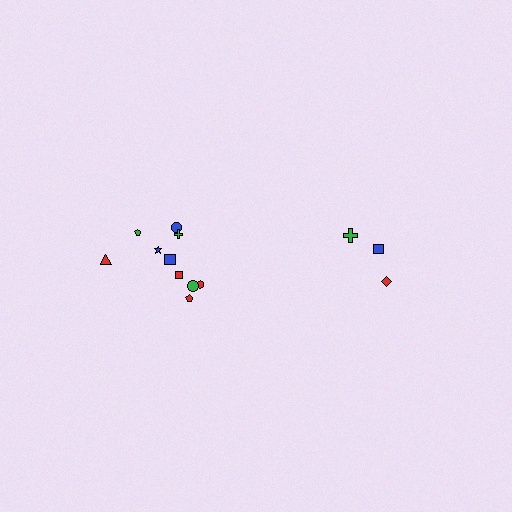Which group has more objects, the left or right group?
The left group.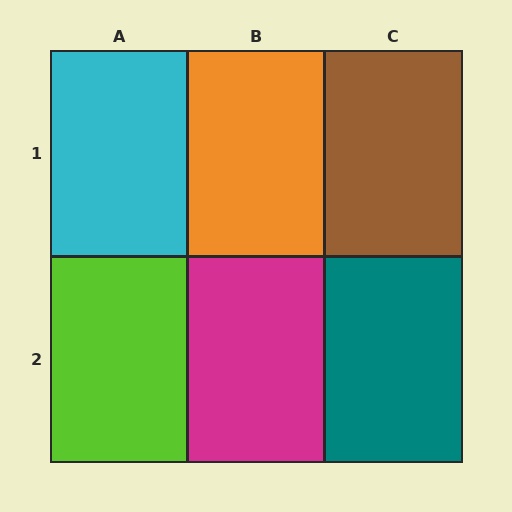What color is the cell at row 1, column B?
Orange.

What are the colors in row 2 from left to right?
Lime, magenta, teal.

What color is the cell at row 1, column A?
Cyan.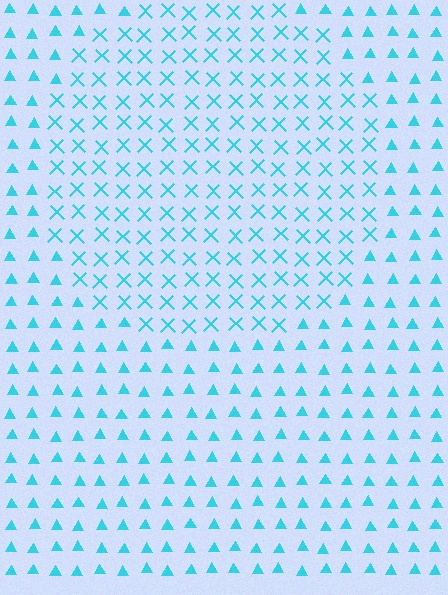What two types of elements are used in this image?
The image uses X marks inside the circle region and triangles outside it.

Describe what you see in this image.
The image is filled with small cyan elements arranged in a uniform grid. A circle-shaped region contains X marks, while the surrounding area contains triangles. The boundary is defined purely by the change in element shape.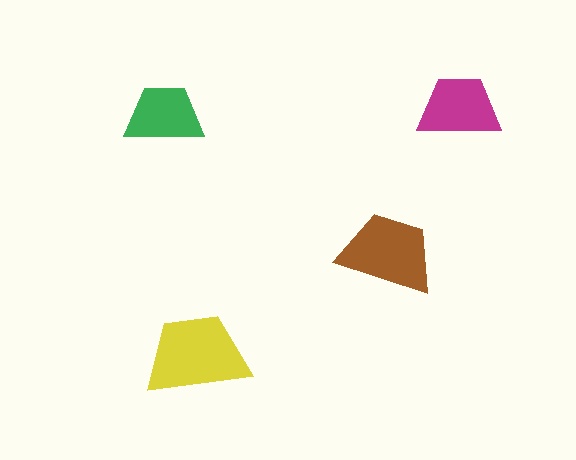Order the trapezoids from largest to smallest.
the yellow one, the brown one, the magenta one, the green one.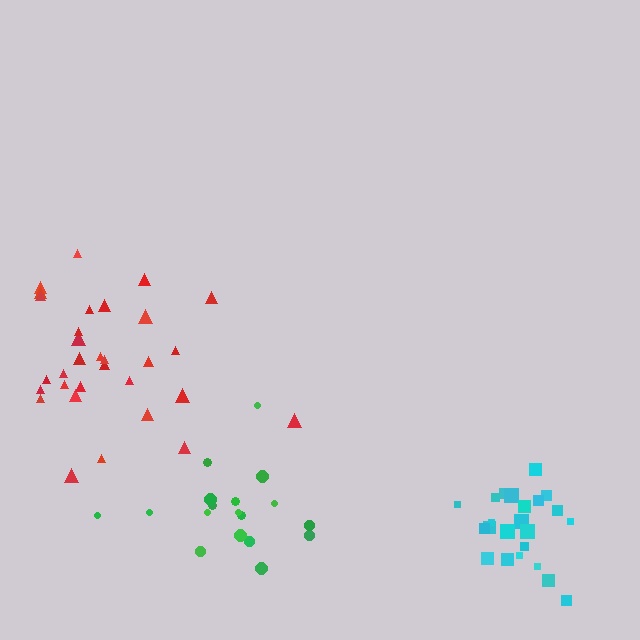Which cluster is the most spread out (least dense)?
Red.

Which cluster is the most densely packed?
Cyan.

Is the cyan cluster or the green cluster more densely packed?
Cyan.